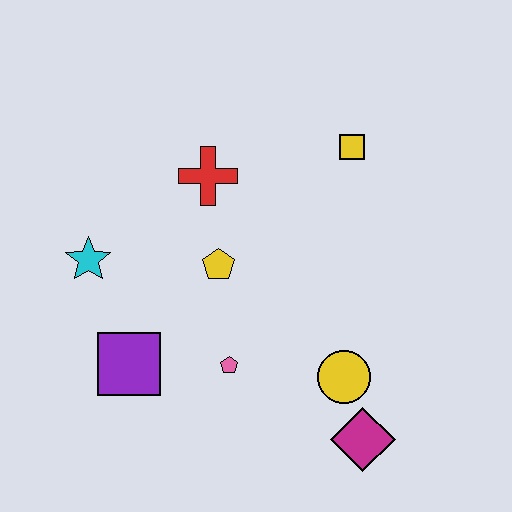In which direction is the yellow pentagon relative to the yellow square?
The yellow pentagon is to the left of the yellow square.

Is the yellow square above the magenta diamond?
Yes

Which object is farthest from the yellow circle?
The cyan star is farthest from the yellow circle.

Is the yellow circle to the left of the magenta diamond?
Yes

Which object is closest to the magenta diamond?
The yellow circle is closest to the magenta diamond.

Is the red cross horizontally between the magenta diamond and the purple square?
Yes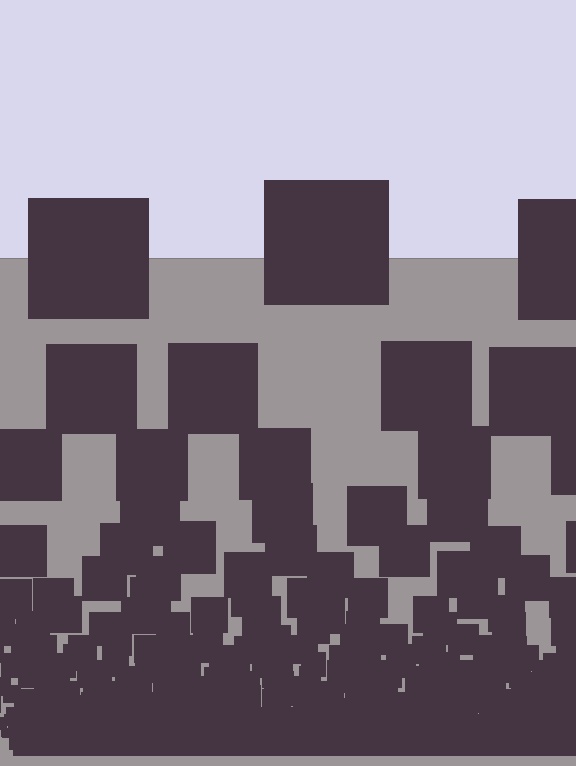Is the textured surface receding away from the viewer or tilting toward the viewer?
The surface appears to tilt toward the viewer. Texture elements get larger and sparser toward the top.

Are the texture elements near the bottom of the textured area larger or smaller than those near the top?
Smaller. The gradient is inverted — elements near the bottom are smaller and denser.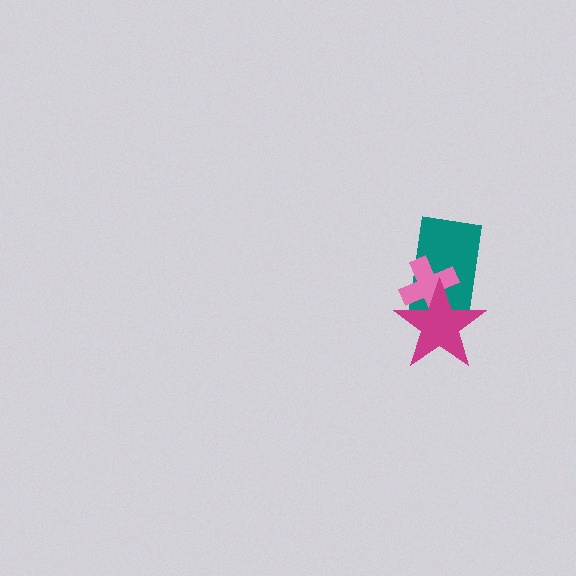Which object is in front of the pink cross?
The magenta star is in front of the pink cross.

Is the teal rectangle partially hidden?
Yes, it is partially covered by another shape.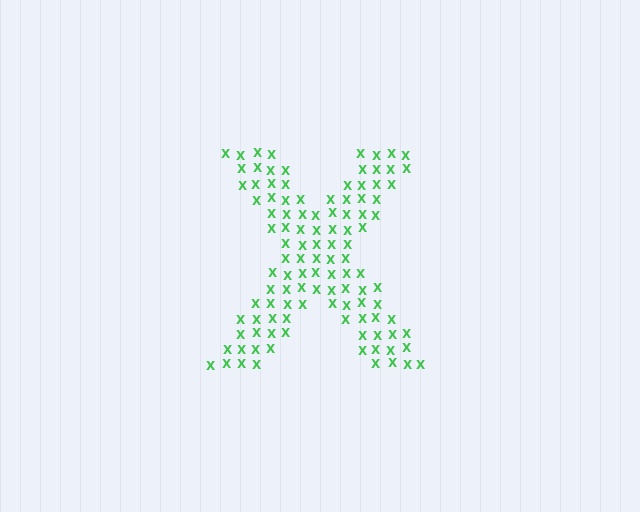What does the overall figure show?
The overall figure shows the letter X.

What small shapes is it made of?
It is made of small letter X's.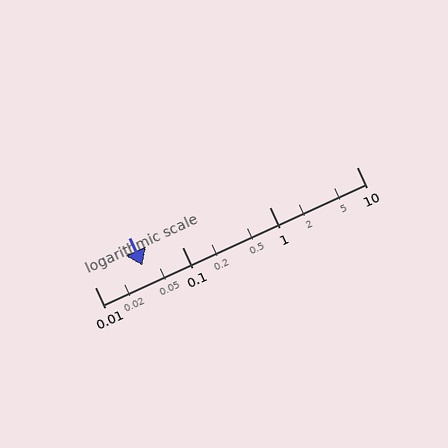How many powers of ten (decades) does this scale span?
The scale spans 3 decades, from 0.01 to 10.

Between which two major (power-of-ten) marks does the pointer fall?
The pointer is between 0.01 and 0.1.